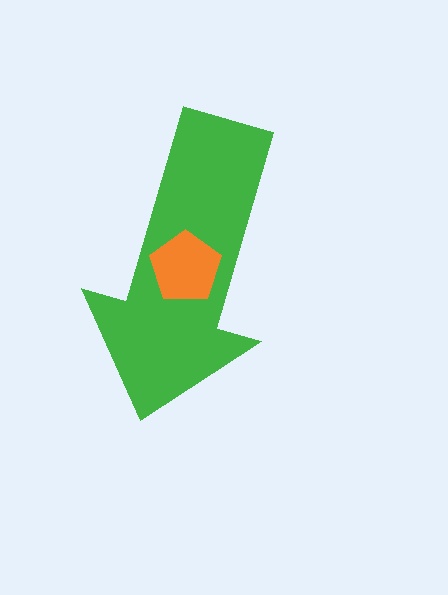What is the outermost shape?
The green arrow.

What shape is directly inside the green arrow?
The orange pentagon.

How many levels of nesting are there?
2.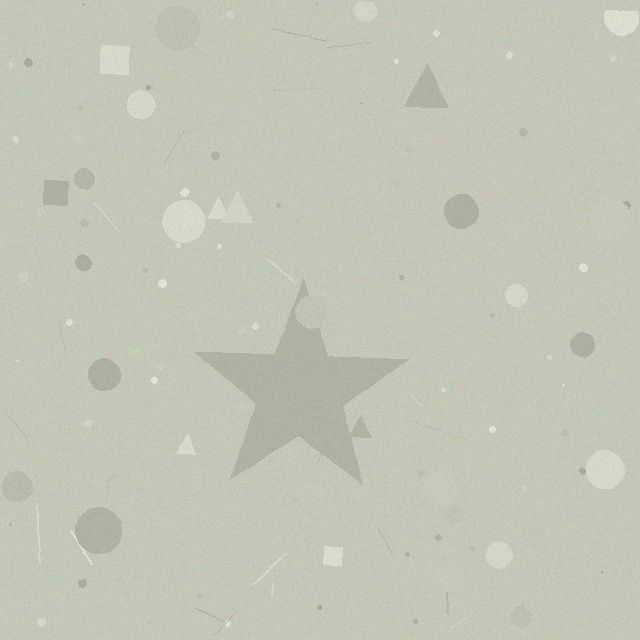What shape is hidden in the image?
A star is hidden in the image.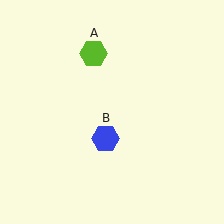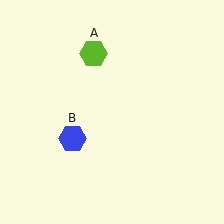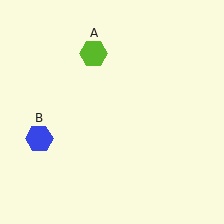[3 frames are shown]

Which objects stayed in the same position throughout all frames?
Lime hexagon (object A) remained stationary.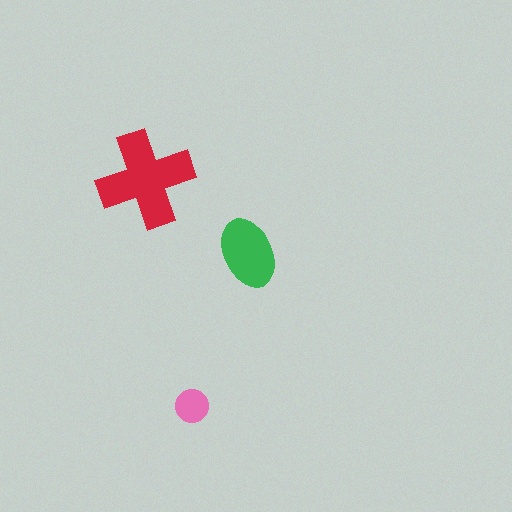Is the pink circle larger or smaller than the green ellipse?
Smaller.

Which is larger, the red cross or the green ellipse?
The red cross.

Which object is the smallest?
The pink circle.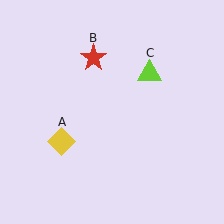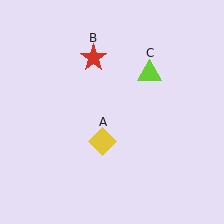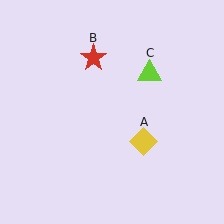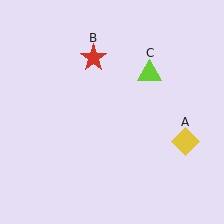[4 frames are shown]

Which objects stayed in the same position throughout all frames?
Red star (object B) and lime triangle (object C) remained stationary.